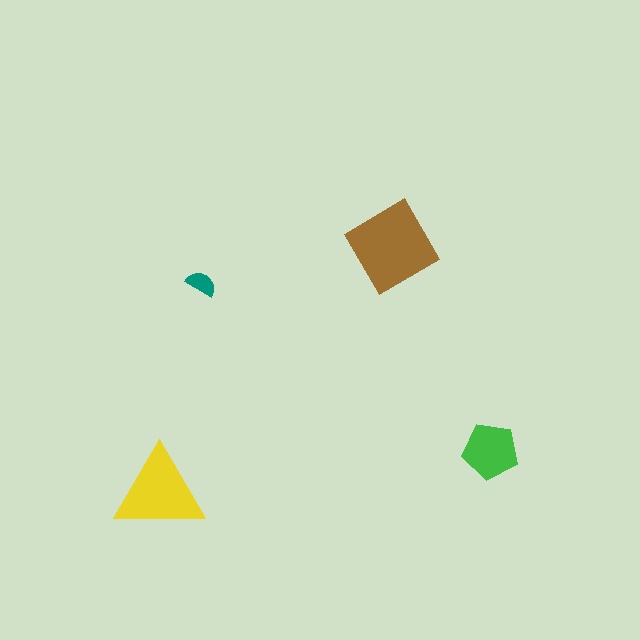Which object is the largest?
The brown diamond.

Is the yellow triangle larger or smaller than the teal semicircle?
Larger.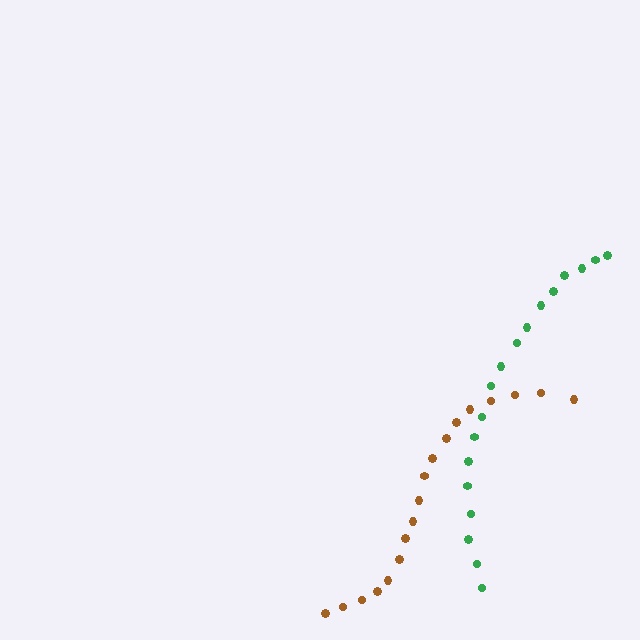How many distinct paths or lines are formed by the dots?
There are 2 distinct paths.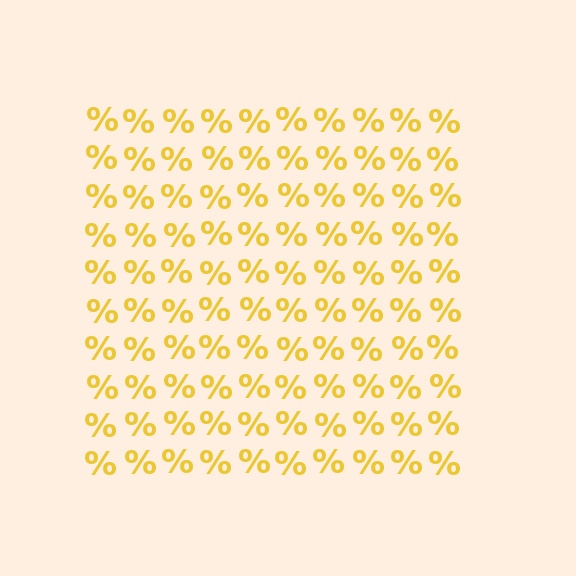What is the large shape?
The large shape is a square.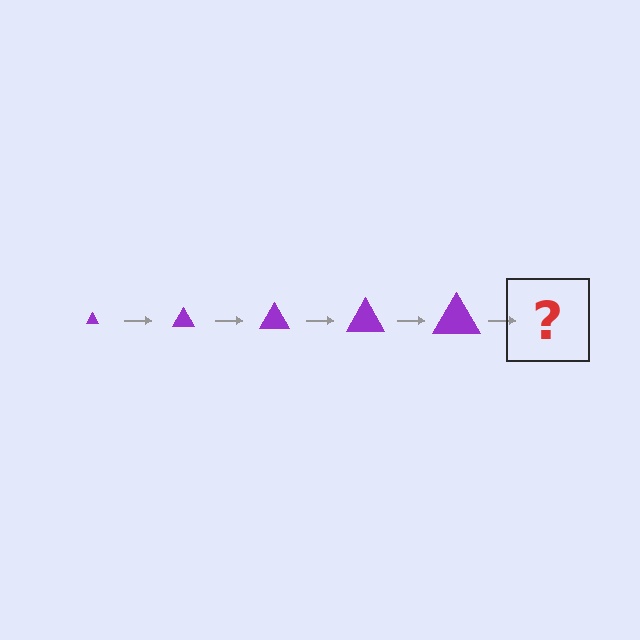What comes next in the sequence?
The next element should be a purple triangle, larger than the previous one.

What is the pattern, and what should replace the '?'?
The pattern is that the triangle gets progressively larger each step. The '?' should be a purple triangle, larger than the previous one.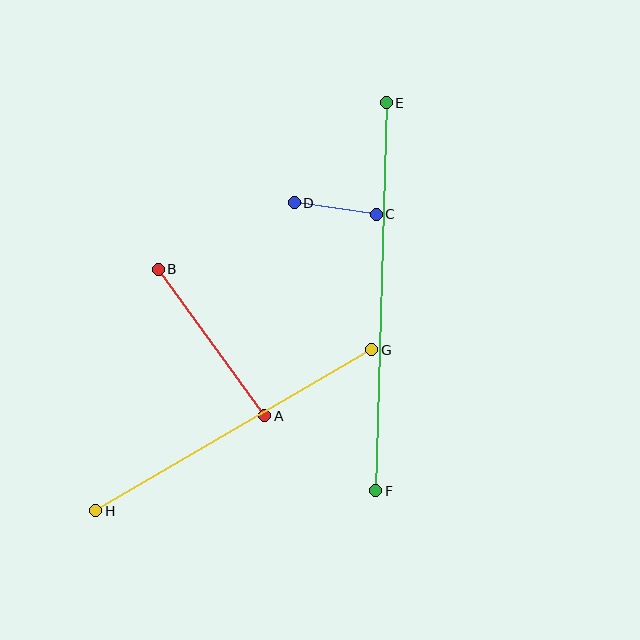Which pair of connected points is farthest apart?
Points E and F are farthest apart.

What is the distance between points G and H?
The distance is approximately 320 pixels.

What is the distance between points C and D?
The distance is approximately 83 pixels.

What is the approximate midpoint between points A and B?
The midpoint is at approximately (212, 342) pixels.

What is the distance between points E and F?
The distance is approximately 388 pixels.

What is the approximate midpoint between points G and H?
The midpoint is at approximately (234, 430) pixels.